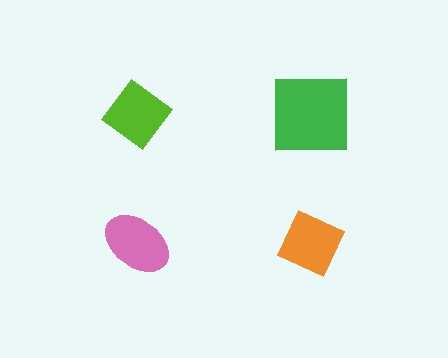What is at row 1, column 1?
A lime diamond.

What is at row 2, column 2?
An orange diamond.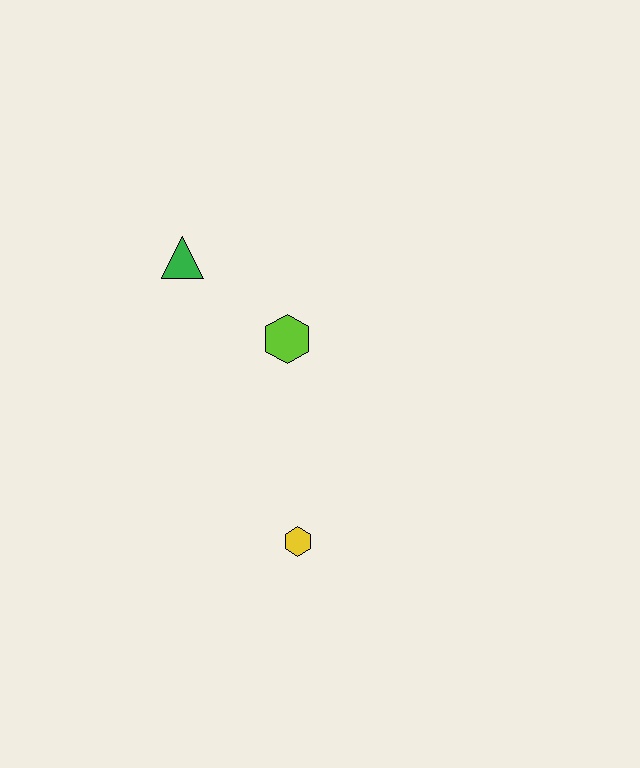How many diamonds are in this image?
There are no diamonds.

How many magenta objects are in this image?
There are no magenta objects.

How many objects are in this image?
There are 3 objects.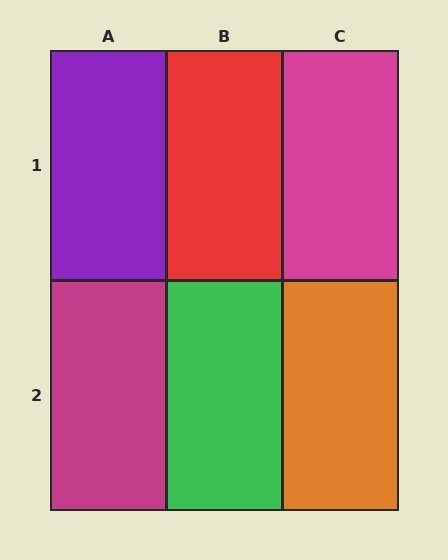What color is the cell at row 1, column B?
Red.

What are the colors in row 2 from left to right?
Magenta, green, orange.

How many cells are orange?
1 cell is orange.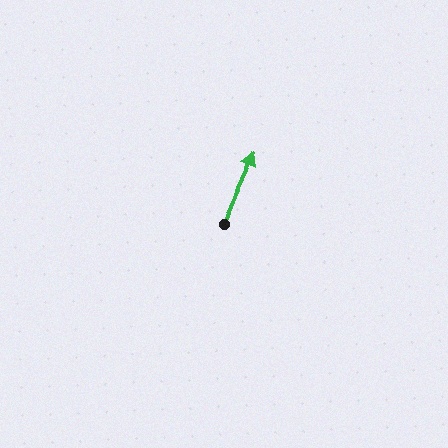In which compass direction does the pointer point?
Northeast.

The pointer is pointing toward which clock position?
Roughly 1 o'clock.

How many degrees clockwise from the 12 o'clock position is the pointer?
Approximately 25 degrees.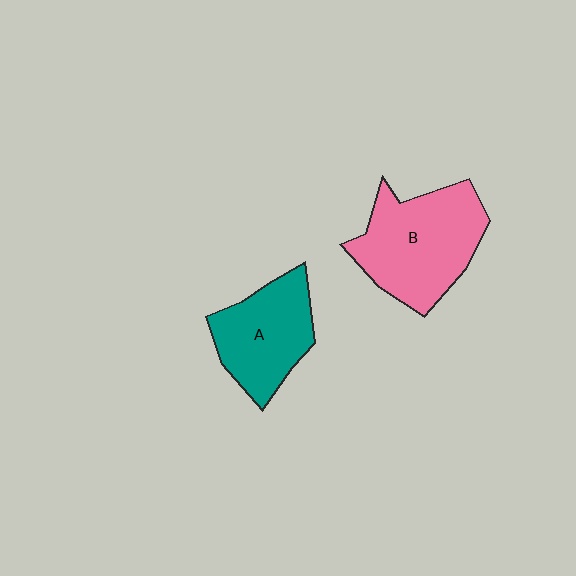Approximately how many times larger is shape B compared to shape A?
Approximately 1.3 times.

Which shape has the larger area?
Shape B (pink).